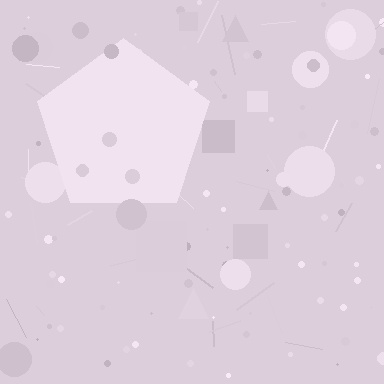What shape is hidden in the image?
A pentagon is hidden in the image.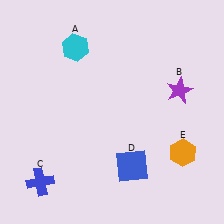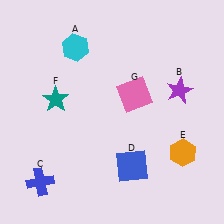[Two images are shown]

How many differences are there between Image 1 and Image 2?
There are 2 differences between the two images.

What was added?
A teal star (F), a pink square (G) were added in Image 2.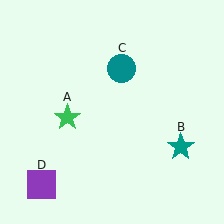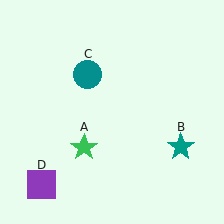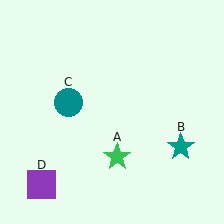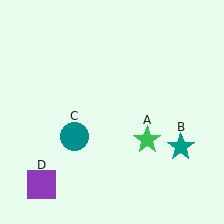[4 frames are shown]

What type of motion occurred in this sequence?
The green star (object A), teal circle (object C) rotated counterclockwise around the center of the scene.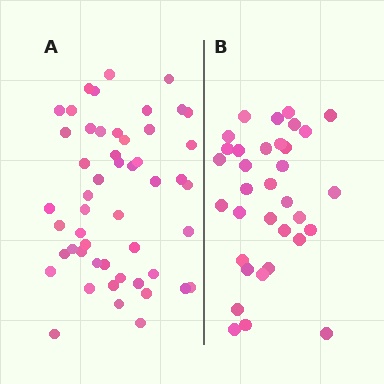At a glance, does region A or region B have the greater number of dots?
Region A (the left region) has more dots.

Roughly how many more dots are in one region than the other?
Region A has approximately 15 more dots than region B.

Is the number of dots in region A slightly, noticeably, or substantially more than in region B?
Region A has substantially more. The ratio is roughly 1.5 to 1.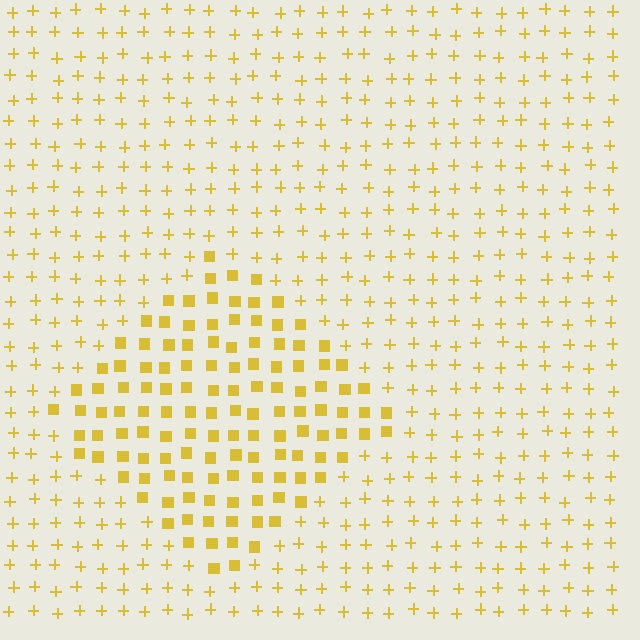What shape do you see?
I see a diamond.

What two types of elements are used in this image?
The image uses squares inside the diamond region and plus signs outside it.